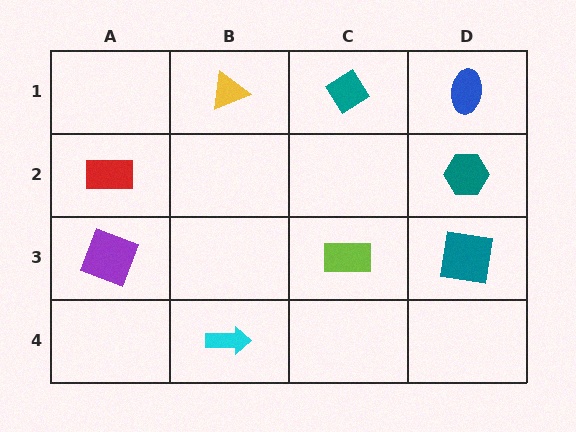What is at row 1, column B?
A yellow triangle.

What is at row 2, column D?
A teal hexagon.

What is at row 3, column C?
A lime rectangle.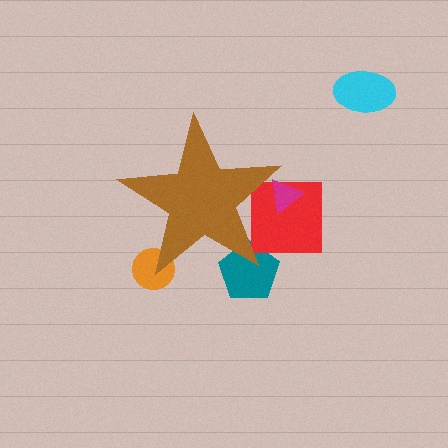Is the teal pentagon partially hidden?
Yes, the teal pentagon is partially hidden behind the brown star.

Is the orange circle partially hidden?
Yes, the orange circle is partially hidden behind the brown star.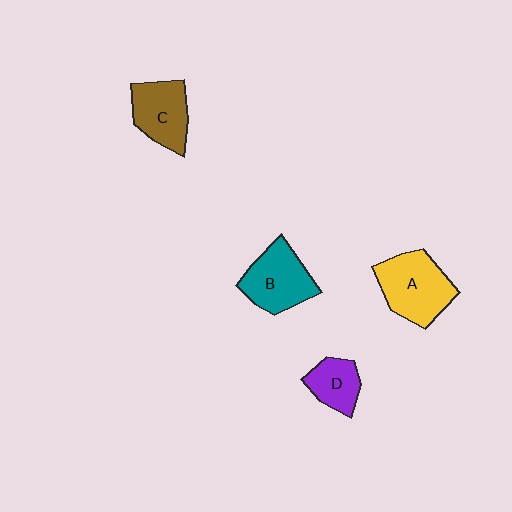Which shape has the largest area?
Shape A (yellow).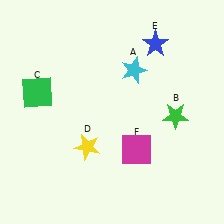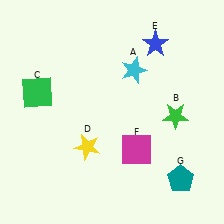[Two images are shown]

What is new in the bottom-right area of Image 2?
A teal pentagon (G) was added in the bottom-right area of Image 2.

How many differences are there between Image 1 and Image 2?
There is 1 difference between the two images.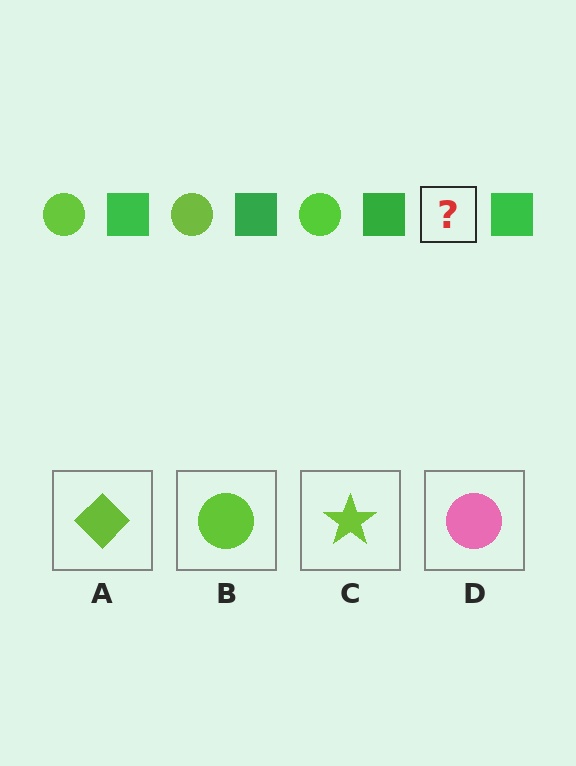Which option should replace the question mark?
Option B.